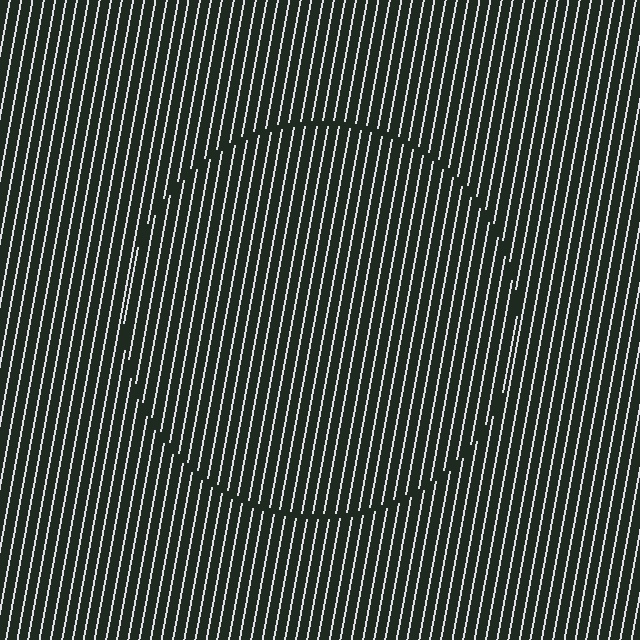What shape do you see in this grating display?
An illusory circle. The interior of the shape contains the same grating, shifted by half a period — the contour is defined by the phase discontinuity where line-ends from the inner and outer gratings abut.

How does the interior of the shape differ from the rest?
The interior of the shape contains the same grating, shifted by half a period — the contour is defined by the phase discontinuity where line-ends from the inner and outer gratings abut.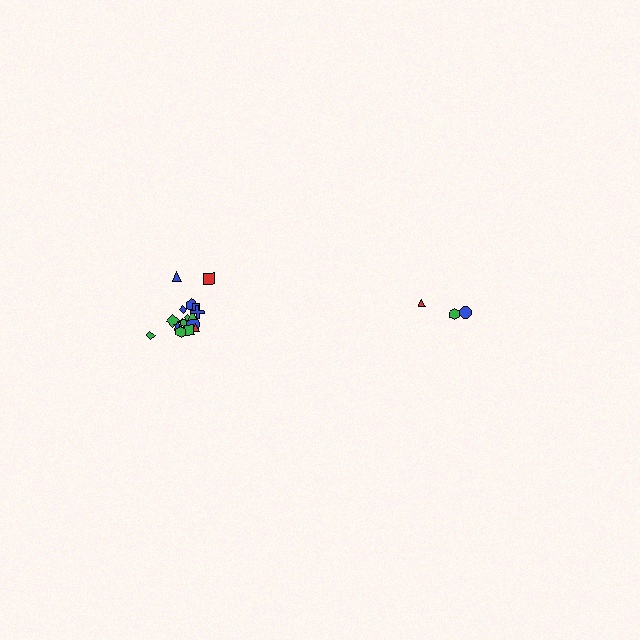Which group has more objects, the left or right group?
The left group.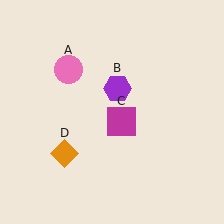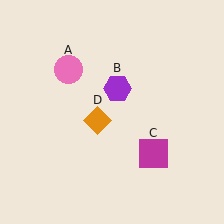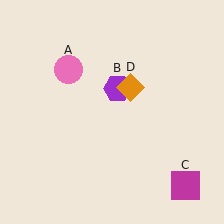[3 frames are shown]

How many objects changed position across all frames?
2 objects changed position: magenta square (object C), orange diamond (object D).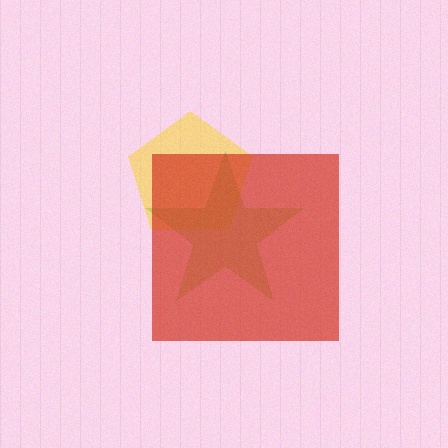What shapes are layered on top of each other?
The layered shapes are: a yellow pentagon, a lime star, a red square.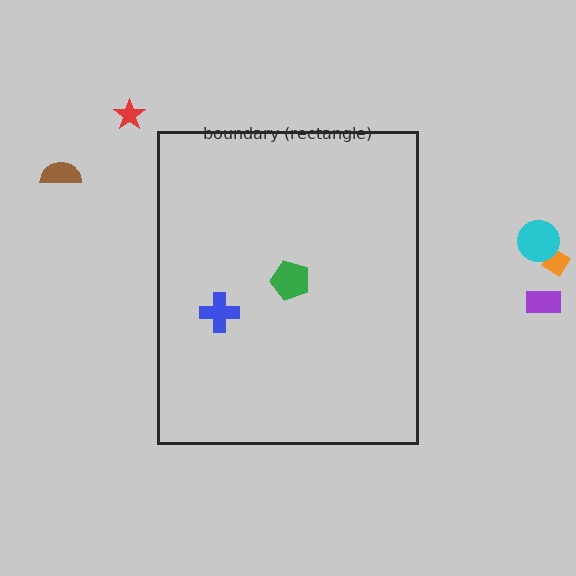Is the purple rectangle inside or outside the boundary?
Outside.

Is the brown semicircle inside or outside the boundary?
Outside.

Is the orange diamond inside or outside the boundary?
Outside.